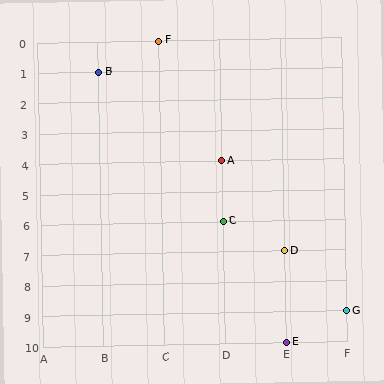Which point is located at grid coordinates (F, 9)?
Point G is at (F, 9).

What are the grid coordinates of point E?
Point E is at grid coordinates (E, 10).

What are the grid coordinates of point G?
Point G is at grid coordinates (F, 9).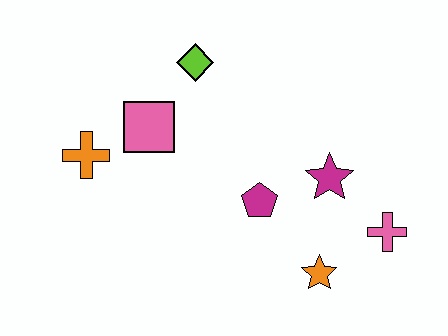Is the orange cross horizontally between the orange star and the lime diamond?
No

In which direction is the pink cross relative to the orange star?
The pink cross is to the right of the orange star.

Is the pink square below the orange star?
No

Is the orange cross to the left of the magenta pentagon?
Yes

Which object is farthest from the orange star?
The orange cross is farthest from the orange star.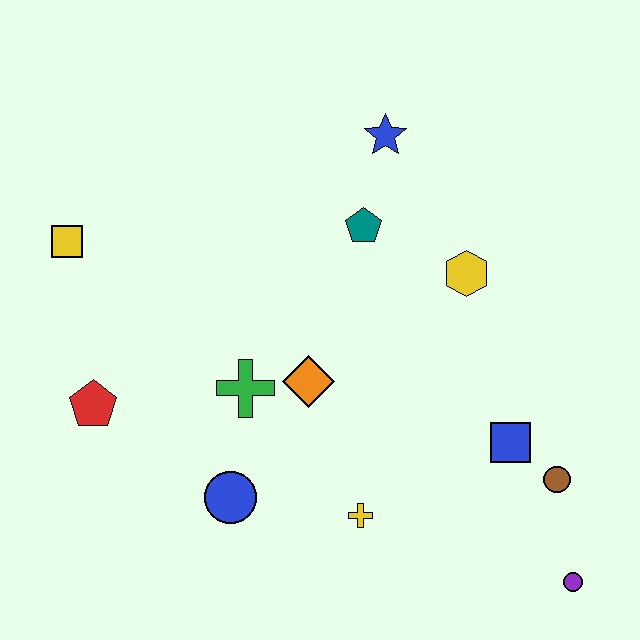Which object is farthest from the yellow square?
The purple circle is farthest from the yellow square.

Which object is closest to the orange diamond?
The green cross is closest to the orange diamond.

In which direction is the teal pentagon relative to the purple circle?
The teal pentagon is above the purple circle.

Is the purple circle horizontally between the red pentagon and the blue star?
No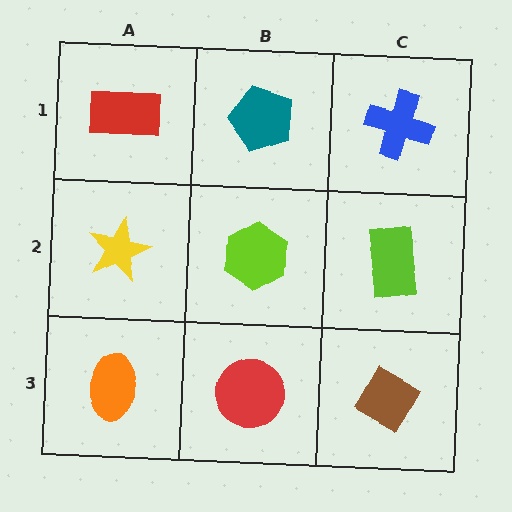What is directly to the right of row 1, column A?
A teal pentagon.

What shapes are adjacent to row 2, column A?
A red rectangle (row 1, column A), an orange ellipse (row 3, column A), a lime hexagon (row 2, column B).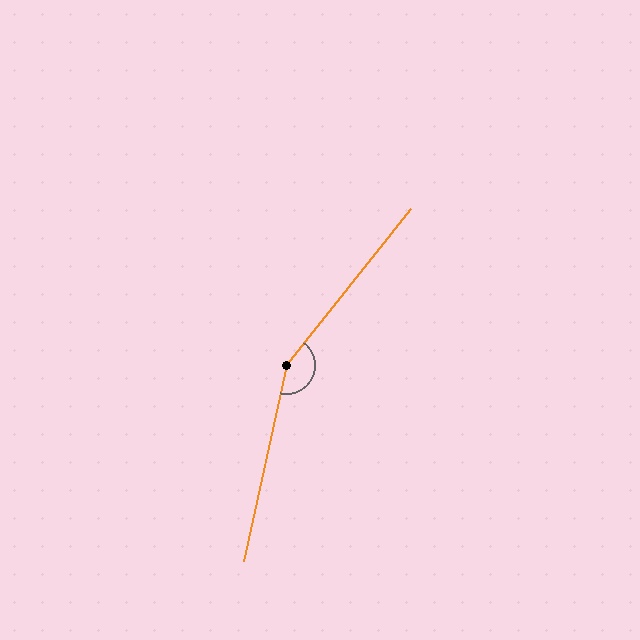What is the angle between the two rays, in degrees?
Approximately 154 degrees.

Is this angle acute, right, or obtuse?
It is obtuse.